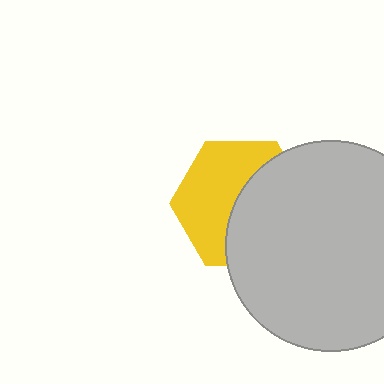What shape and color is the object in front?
The object in front is a light gray circle.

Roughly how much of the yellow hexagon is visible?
About half of it is visible (roughly 51%).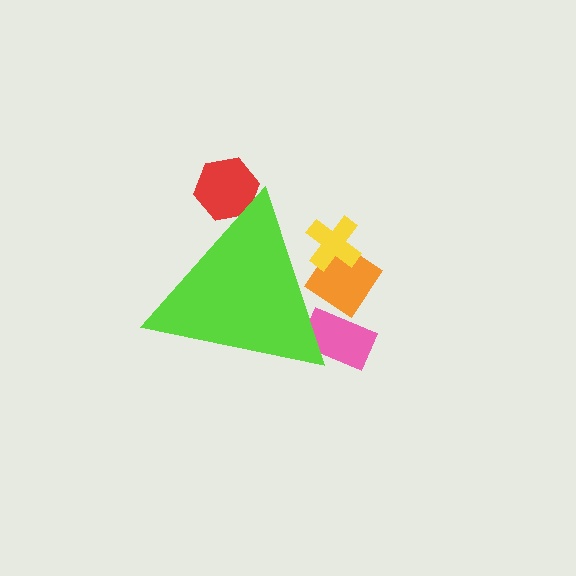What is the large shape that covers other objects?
A lime triangle.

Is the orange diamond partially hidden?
Yes, the orange diamond is partially hidden behind the lime triangle.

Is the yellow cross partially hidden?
Yes, the yellow cross is partially hidden behind the lime triangle.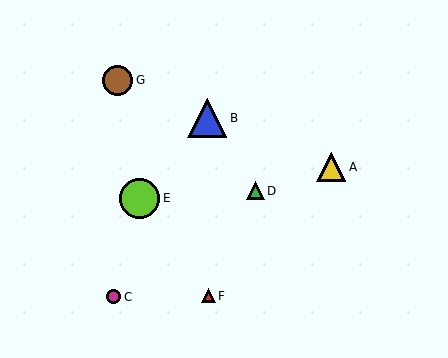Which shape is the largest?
The lime circle (labeled E) is the largest.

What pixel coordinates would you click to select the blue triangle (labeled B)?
Click at (207, 118) to select the blue triangle B.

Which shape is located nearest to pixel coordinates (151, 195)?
The lime circle (labeled E) at (140, 198) is nearest to that location.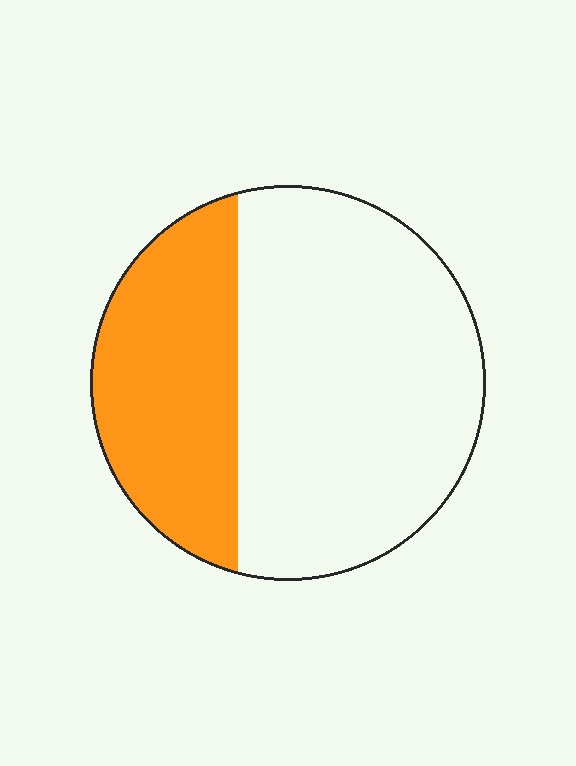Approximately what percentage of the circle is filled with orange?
Approximately 35%.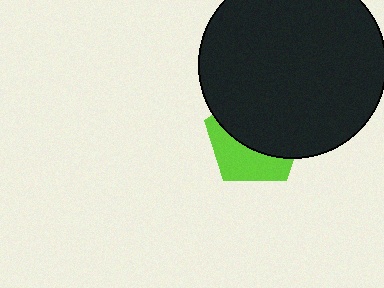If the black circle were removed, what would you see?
You would see the complete lime pentagon.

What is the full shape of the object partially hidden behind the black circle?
The partially hidden object is a lime pentagon.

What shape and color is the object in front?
The object in front is a black circle.